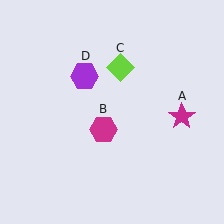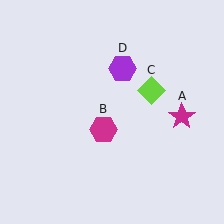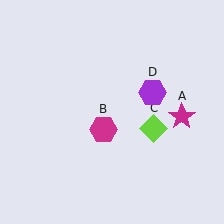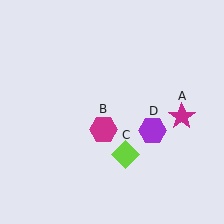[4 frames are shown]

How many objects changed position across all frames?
2 objects changed position: lime diamond (object C), purple hexagon (object D).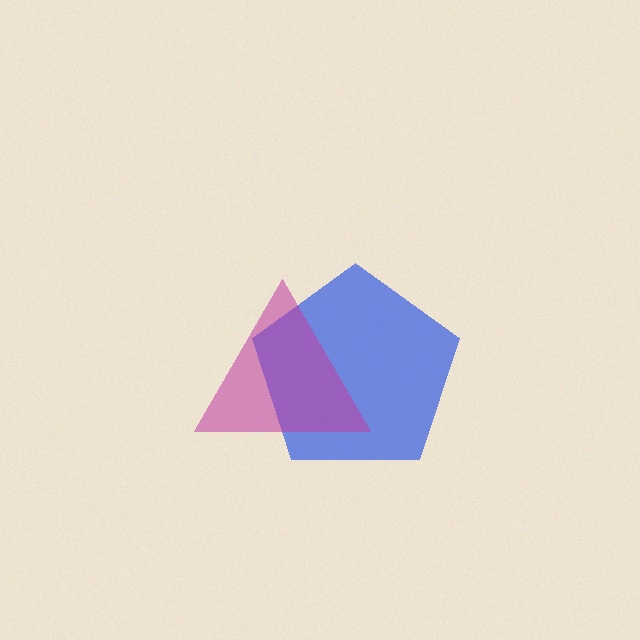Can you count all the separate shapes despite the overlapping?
Yes, there are 2 separate shapes.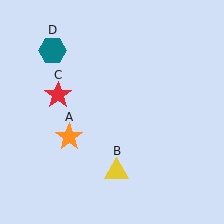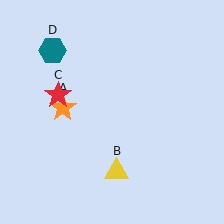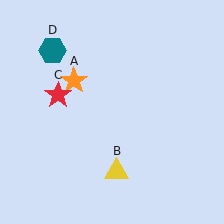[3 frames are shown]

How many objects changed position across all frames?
1 object changed position: orange star (object A).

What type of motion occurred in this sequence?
The orange star (object A) rotated clockwise around the center of the scene.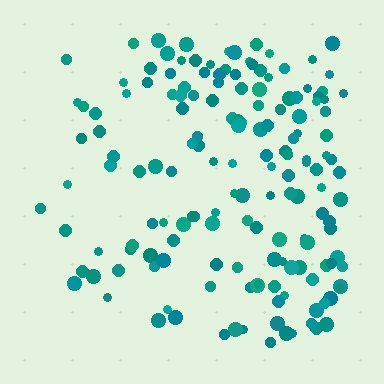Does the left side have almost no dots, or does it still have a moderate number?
Still a moderate number, just noticeably fewer than the right.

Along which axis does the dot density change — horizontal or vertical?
Horizontal.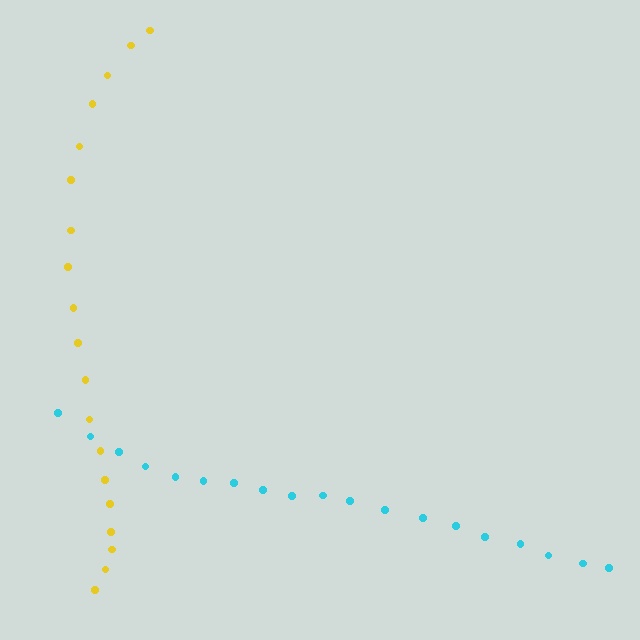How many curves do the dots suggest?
There are 2 distinct paths.